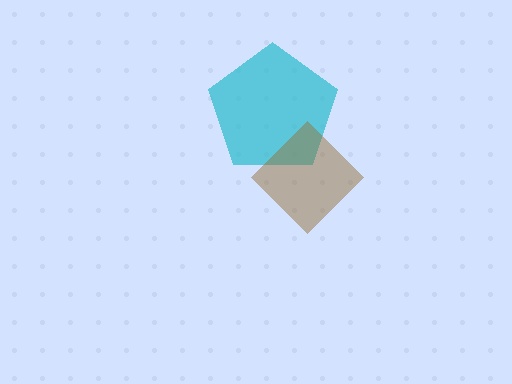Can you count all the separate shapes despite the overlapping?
Yes, there are 2 separate shapes.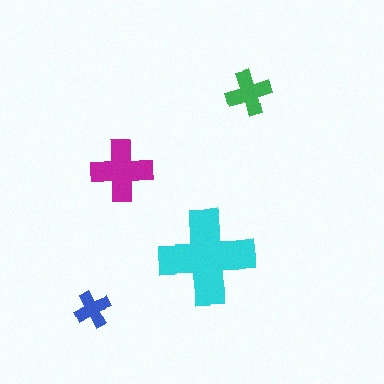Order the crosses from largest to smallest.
the cyan one, the magenta one, the green one, the blue one.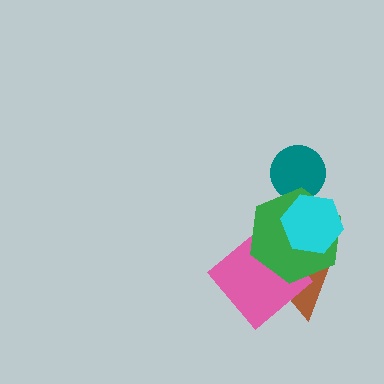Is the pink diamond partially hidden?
Yes, it is partially covered by another shape.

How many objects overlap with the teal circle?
2 objects overlap with the teal circle.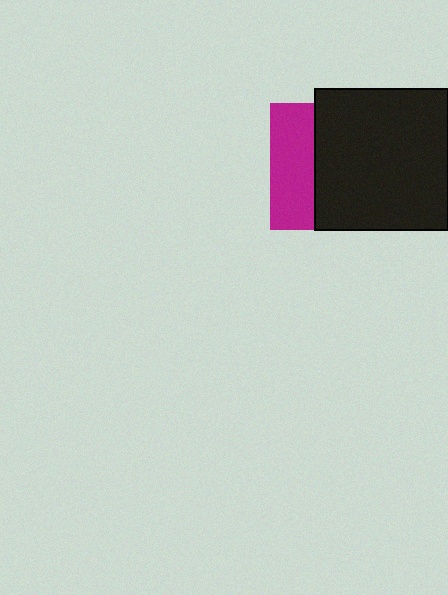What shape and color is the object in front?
The object in front is a black rectangle.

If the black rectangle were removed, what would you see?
You would see the complete magenta square.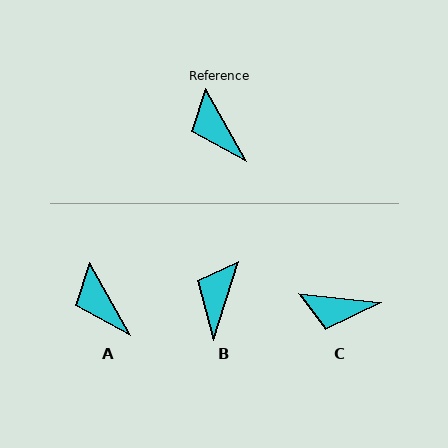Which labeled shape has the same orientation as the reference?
A.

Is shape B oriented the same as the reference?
No, it is off by about 47 degrees.